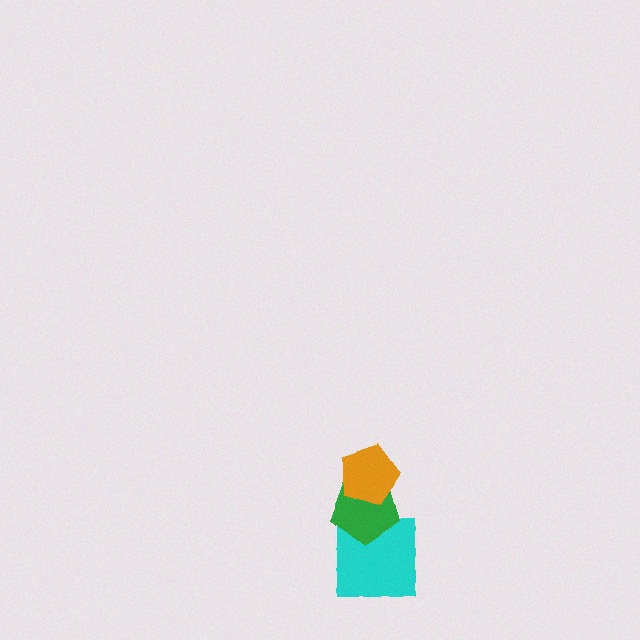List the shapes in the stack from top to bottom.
From top to bottom: the orange pentagon, the green pentagon, the cyan square.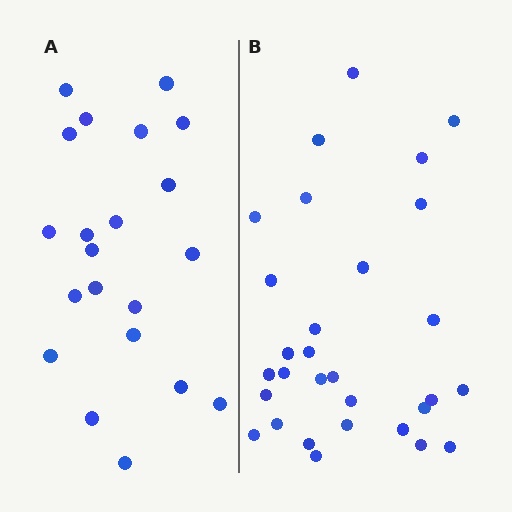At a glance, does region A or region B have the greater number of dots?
Region B (the right region) has more dots.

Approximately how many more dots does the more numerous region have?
Region B has roughly 8 or so more dots than region A.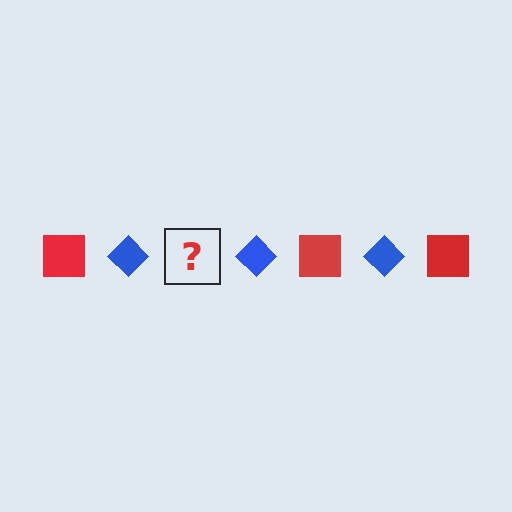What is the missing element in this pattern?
The missing element is a red square.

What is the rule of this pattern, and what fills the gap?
The rule is that the pattern alternates between red square and blue diamond. The gap should be filled with a red square.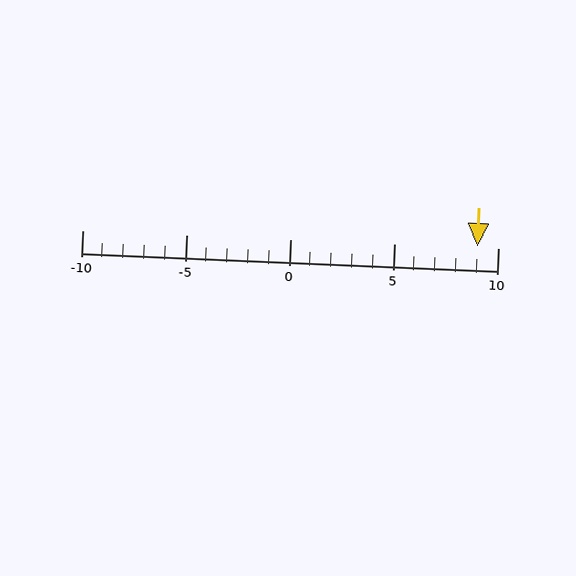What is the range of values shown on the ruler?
The ruler shows values from -10 to 10.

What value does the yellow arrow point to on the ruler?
The yellow arrow points to approximately 9.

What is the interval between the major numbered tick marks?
The major tick marks are spaced 5 units apart.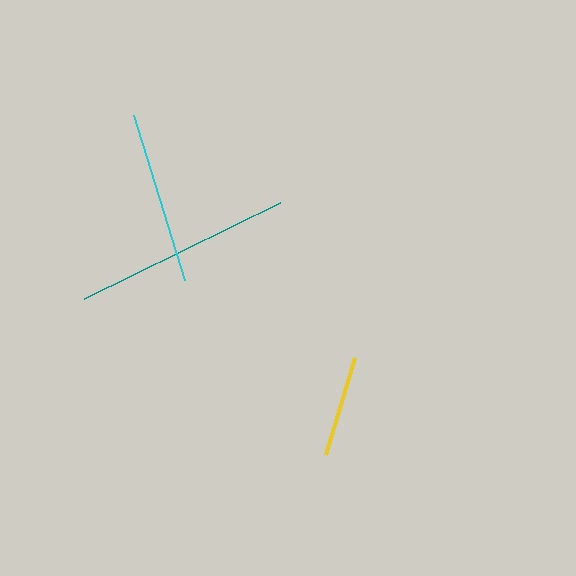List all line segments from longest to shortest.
From longest to shortest: teal, cyan, yellow.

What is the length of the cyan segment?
The cyan segment is approximately 173 pixels long.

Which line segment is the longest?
The teal line is the longest at approximately 219 pixels.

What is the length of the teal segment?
The teal segment is approximately 219 pixels long.